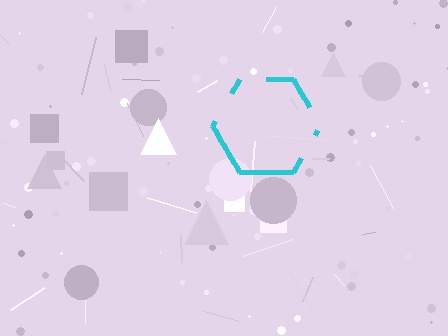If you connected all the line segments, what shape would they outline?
They would outline a hexagon.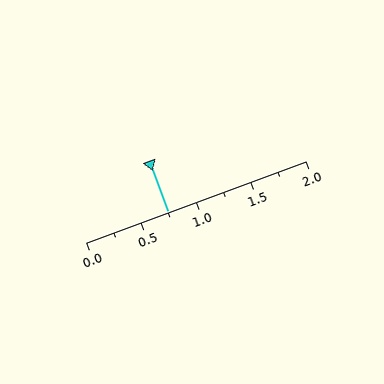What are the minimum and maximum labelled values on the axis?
The axis runs from 0.0 to 2.0.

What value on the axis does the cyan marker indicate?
The marker indicates approximately 0.75.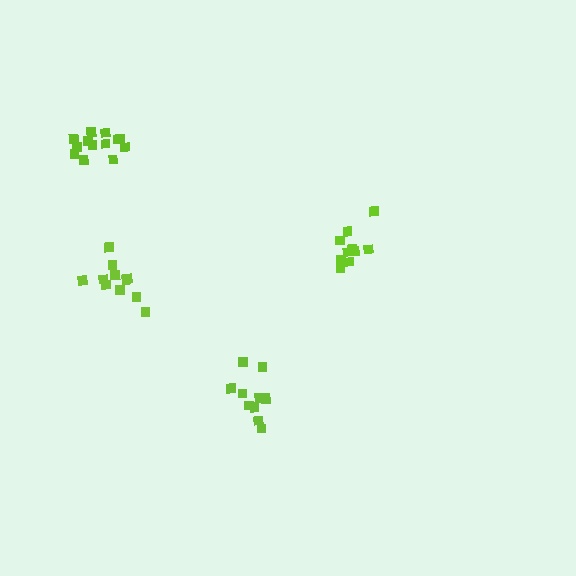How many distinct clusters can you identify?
There are 4 distinct clusters.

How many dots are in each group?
Group 1: 10 dots, Group 2: 11 dots, Group 3: 13 dots, Group 4: 11 dots (45 total).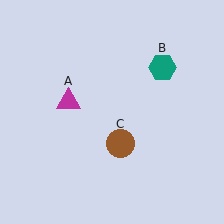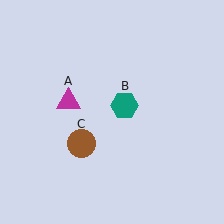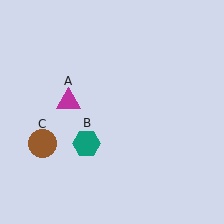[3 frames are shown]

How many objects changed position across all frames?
2 objects changed position: teal hexagon (object B), brown circle (object C).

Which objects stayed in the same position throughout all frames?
Magenta triangle (object A) remained stationary.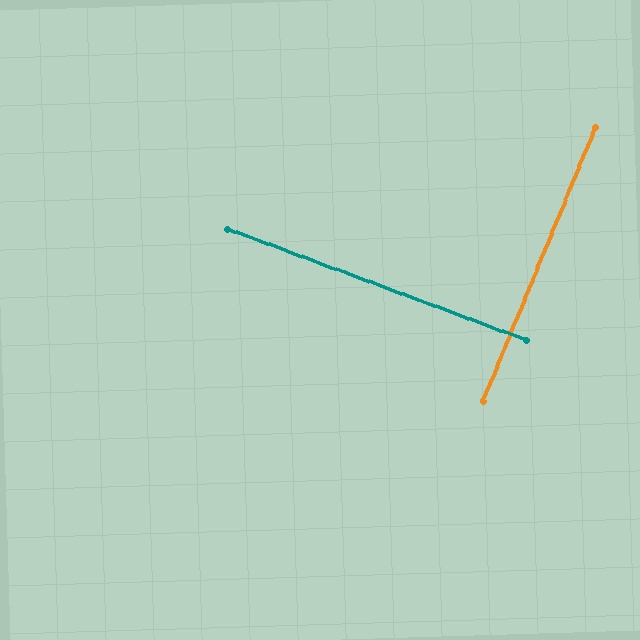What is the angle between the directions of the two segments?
Approximately 88 degrees.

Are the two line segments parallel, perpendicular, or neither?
Perpendicular — they meet at approximately 88°.